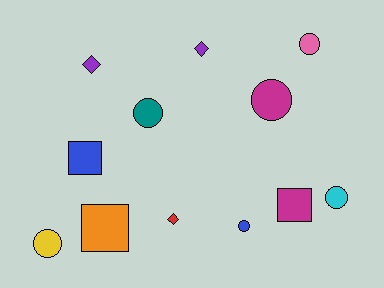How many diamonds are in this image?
There are 3 diamonds.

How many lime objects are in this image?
There are no lime objects.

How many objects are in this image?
There are 12 objects.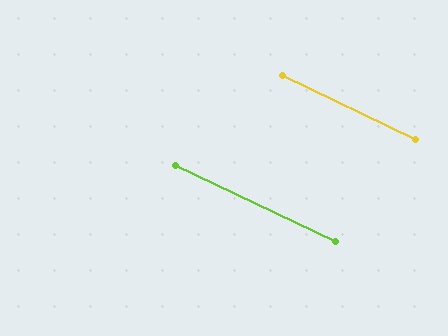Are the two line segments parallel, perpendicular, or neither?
Parallel — their directions differ by only 0.2°.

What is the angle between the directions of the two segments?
Approximately 0 degrees.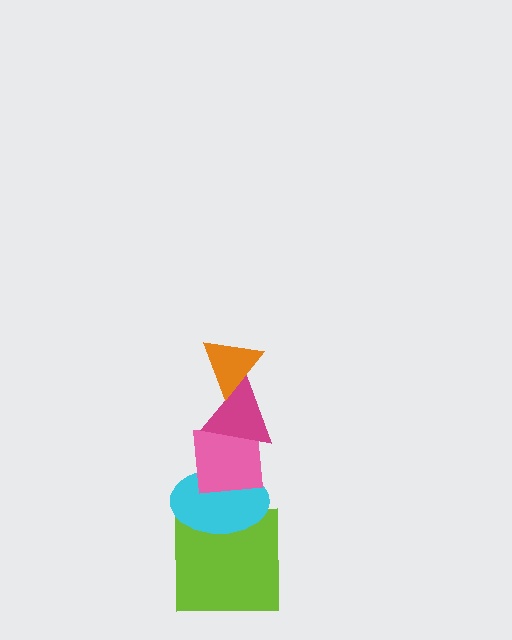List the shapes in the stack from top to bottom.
From top to bottom: the orange triangle, the magenta triangle, the pink square, the cyan ellipse, the lime square.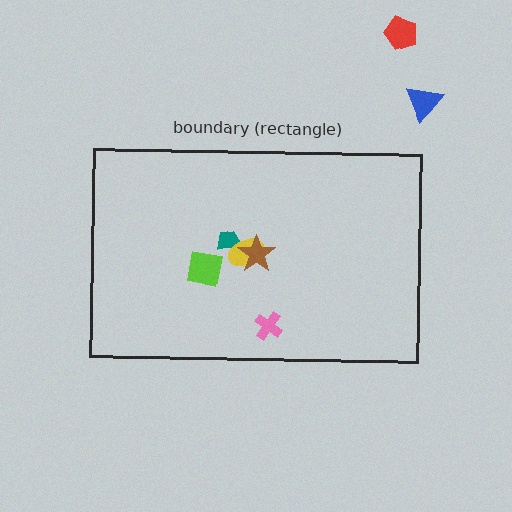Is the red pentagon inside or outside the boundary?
Outside.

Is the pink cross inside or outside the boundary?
Inside.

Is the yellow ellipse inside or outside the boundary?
Inside.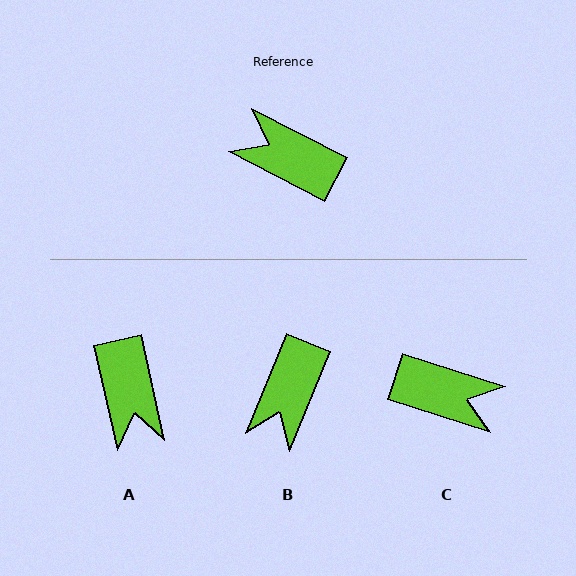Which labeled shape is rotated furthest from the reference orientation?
C, about 170 degrees away.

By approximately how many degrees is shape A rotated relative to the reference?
Approximately 130 degrees counter-clockwise.